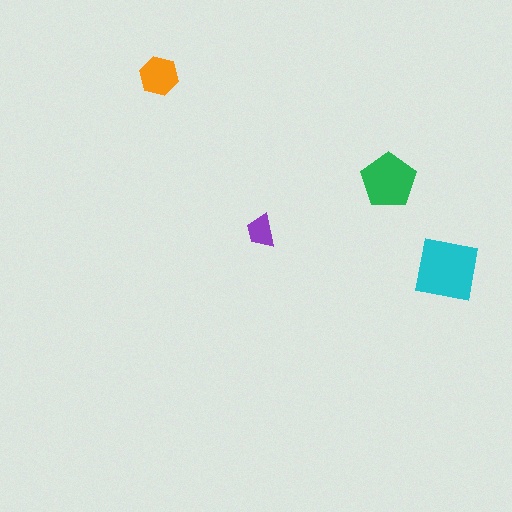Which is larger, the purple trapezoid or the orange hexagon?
The orange hexagon.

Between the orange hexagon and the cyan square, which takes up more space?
The cyan square.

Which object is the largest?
The cyan square.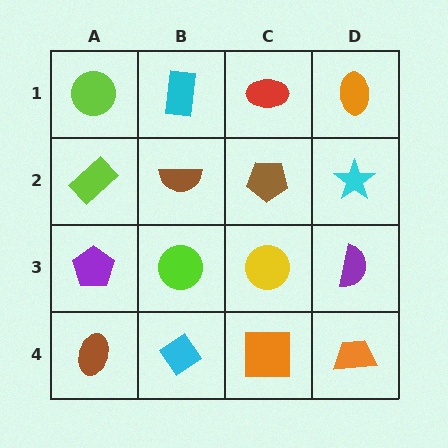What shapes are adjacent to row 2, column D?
An orange ellipse (row 1, column D), a purple semicircle (row 3, column D), a brown pentagon (row 2, column C).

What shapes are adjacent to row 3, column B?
A brown semicircle (row 2, column B), a cyan diamond (row 4, column B), a purple pentagon (row 3, column A), a yellow circle (row 3, column C).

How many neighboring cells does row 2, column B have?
4.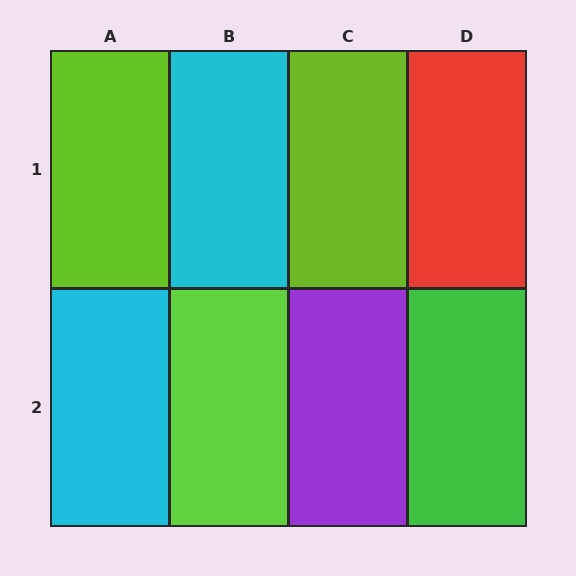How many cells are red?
1 cell is red.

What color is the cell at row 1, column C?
Lime.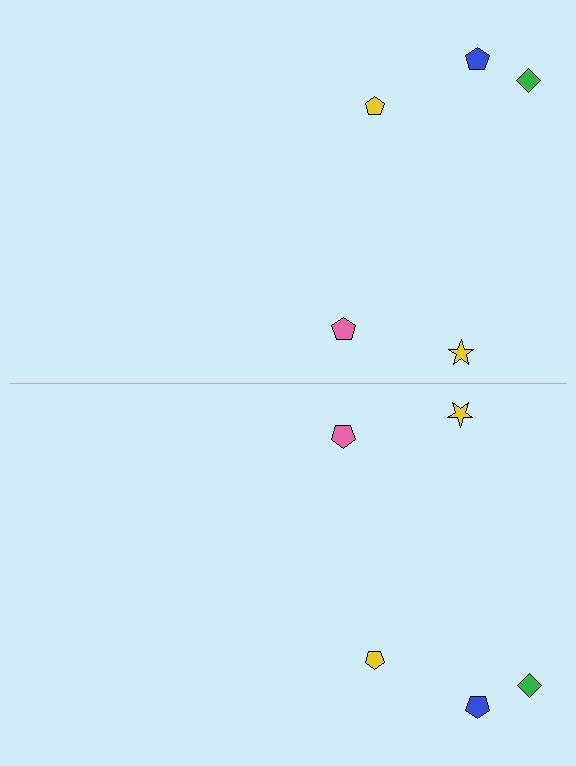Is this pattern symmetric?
Yes, this pattern has bilateral (reflection) symmetry.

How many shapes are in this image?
There are 10 shapes in this image.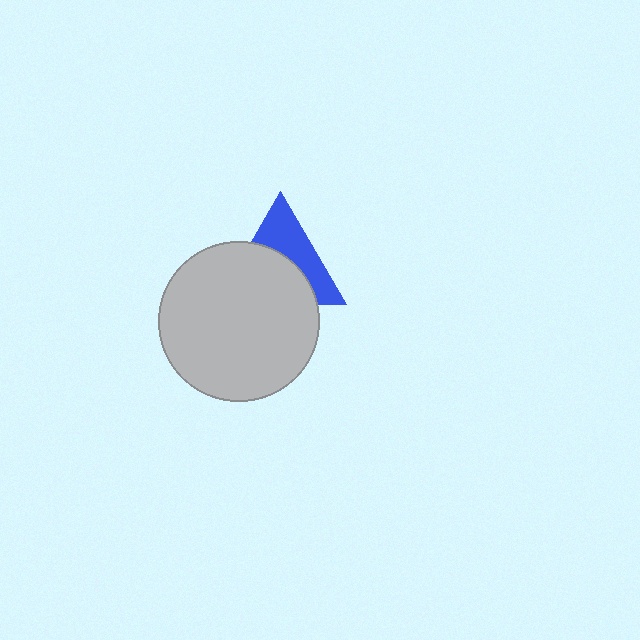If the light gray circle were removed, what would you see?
You would see the complete blue triangle.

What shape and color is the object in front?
The object in front is a light gray circle.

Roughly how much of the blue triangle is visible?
A small part of it is visible (roughly 45%).